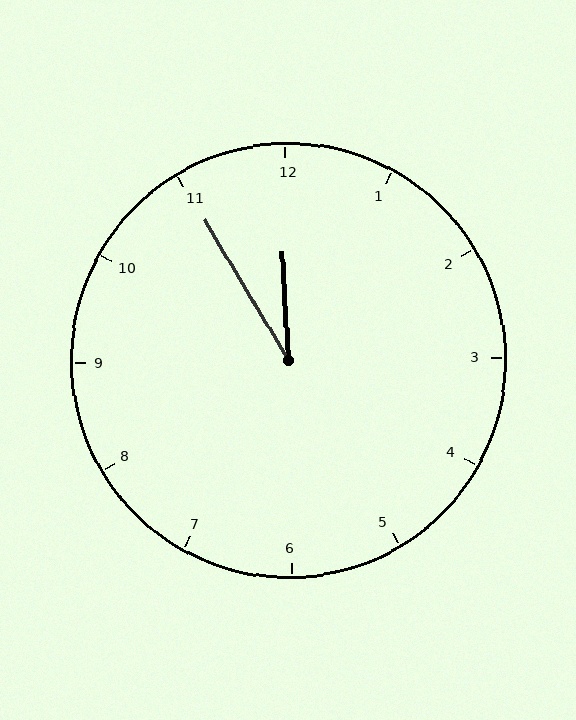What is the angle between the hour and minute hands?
Approximately 28 degrees.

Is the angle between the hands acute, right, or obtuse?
It is acute.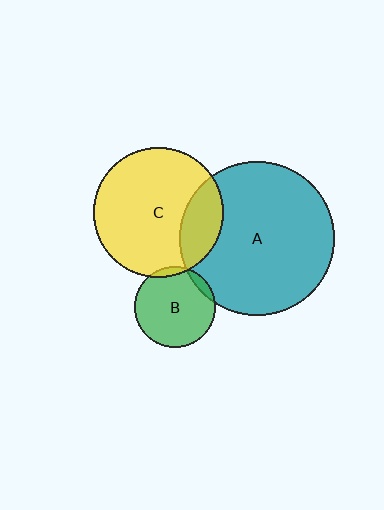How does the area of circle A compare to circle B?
Approximately 3.6 times.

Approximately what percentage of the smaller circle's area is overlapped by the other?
Approximately 5%.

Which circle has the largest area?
Circle A (teal).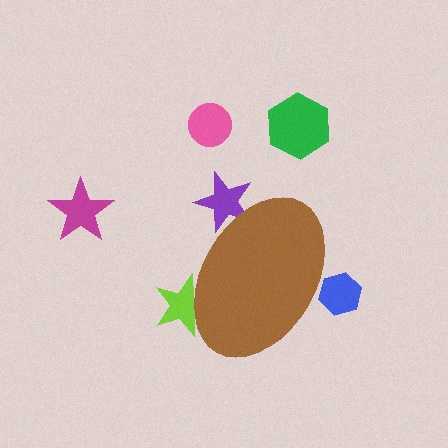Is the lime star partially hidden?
Yes, the lime star is partially hidden behind the brown ellipse.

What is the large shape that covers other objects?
A brown ellipse.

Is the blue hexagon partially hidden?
Yes, the blue hexagon is partially hidden behind the brown ellipse.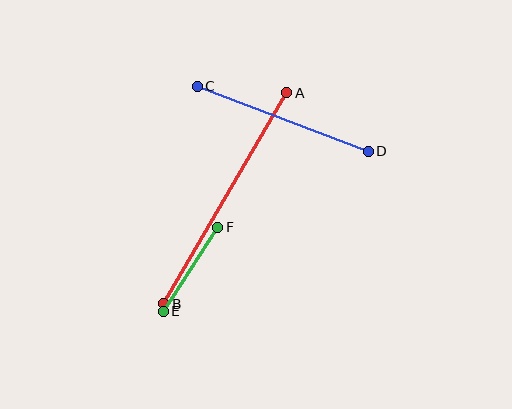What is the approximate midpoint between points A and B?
The midpoint is at approximately (225, 198) pixels.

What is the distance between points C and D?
The distance is approximately 183 pixels.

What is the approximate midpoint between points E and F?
The midpoint is at approximately (190, 269) pixels.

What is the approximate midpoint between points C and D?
The midpoint is at approximately (283, 119) pixels.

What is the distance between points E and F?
The distance is approximately 101 pixels.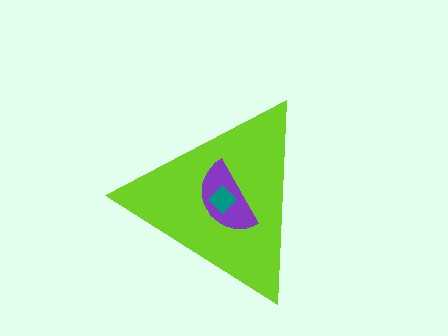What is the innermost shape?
The teal diamond.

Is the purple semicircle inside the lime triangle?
Yes.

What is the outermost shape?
The lime triangle.